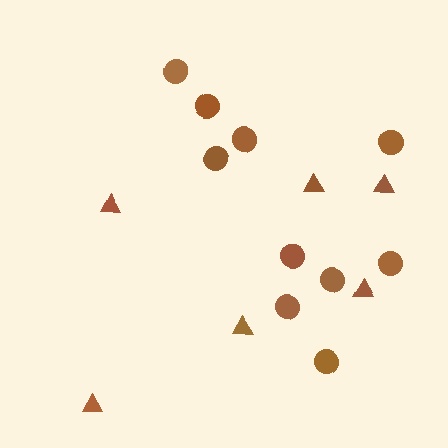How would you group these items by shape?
There are 2 groups: one group of circles (10) and one group of triangles (6).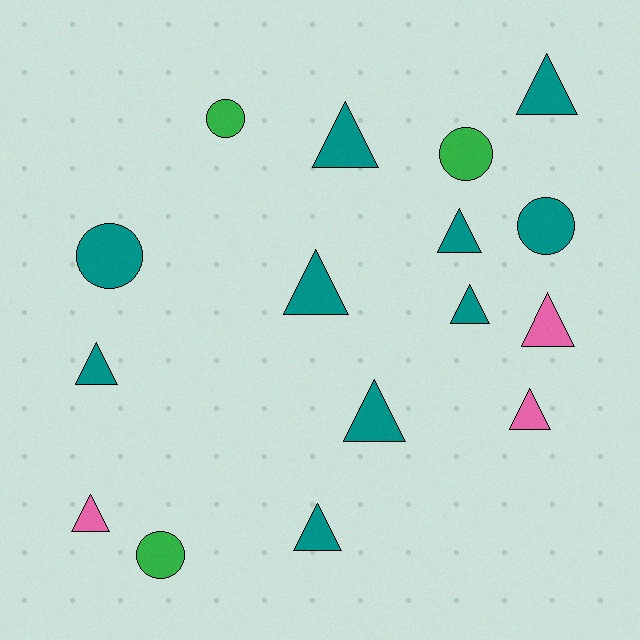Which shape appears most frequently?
Triangle, with 11 objects.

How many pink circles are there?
There are no pink circles.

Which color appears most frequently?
Teal, with 10 objects.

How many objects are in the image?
There are 16 objects.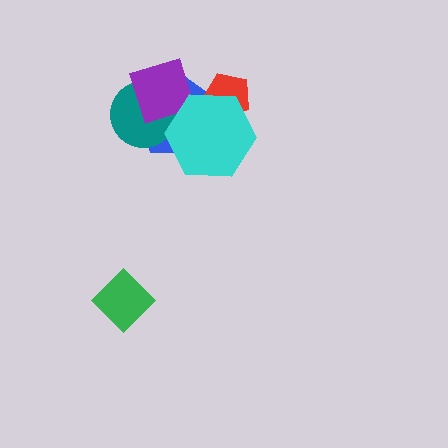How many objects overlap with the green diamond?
0 objects overlap with the green diamond.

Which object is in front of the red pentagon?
The cyan hexagon is in front of the red pentagon.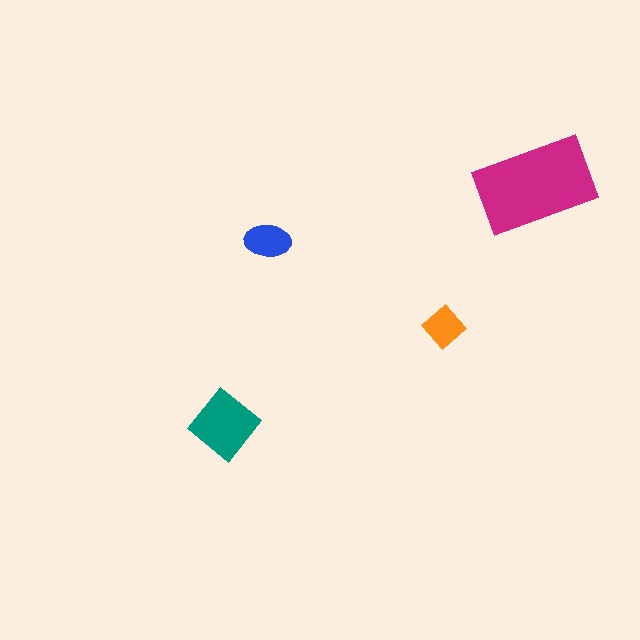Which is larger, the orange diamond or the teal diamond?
The teal diamond.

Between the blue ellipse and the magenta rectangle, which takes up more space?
The magenta rectangle.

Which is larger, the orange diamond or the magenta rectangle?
The magenta rectangle.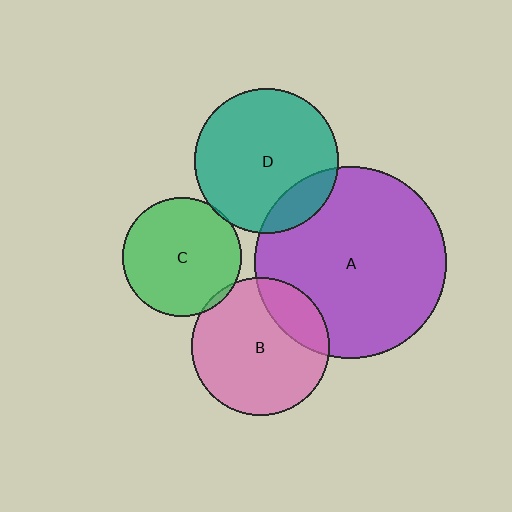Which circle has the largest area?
Circle A (purple).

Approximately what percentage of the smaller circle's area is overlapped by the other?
Approximately 20%.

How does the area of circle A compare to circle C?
Approximately 2.6 times.